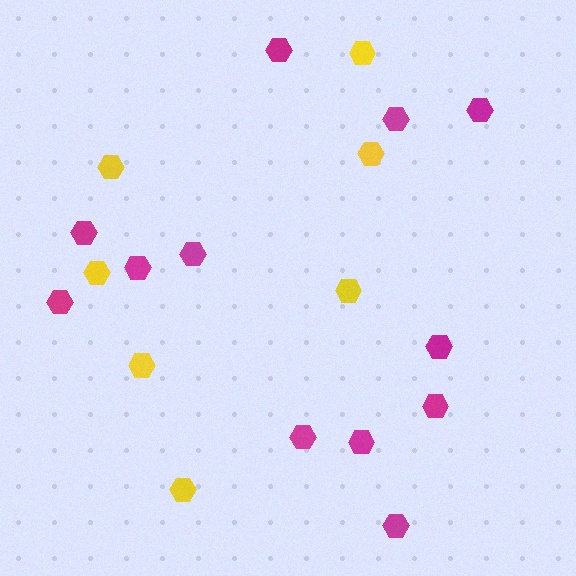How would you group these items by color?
There are 2 groups: one group of yellow hexagons (7) and one group of magenta hexagons (12).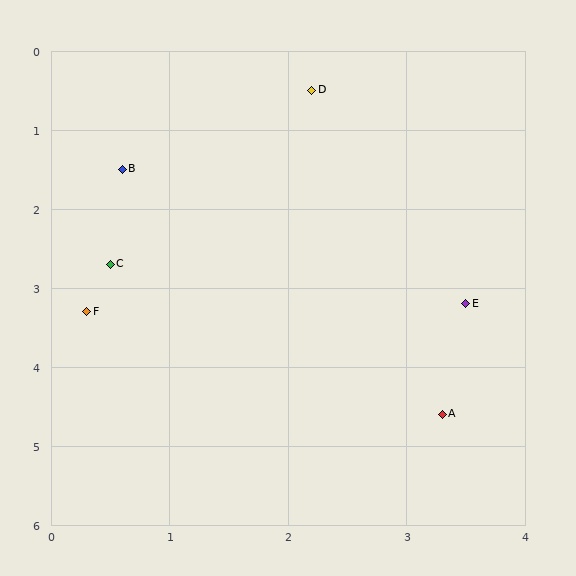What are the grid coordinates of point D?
Point D is at approximately (2.2, 0.5).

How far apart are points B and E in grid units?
Points B and E are about 3.4 grid units apart.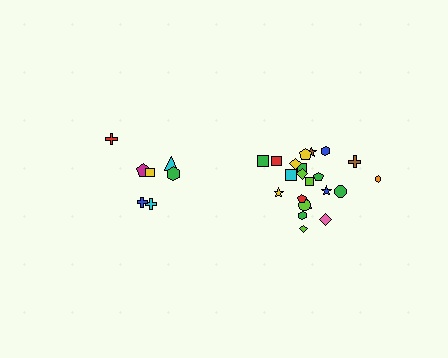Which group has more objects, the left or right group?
The right group.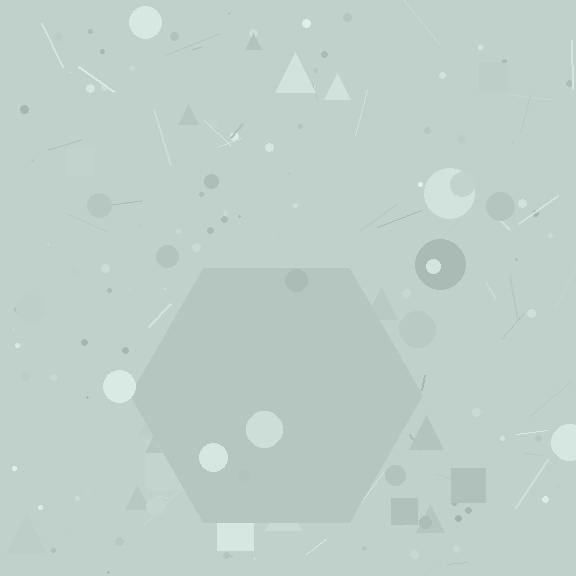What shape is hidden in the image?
A hexagon is hidden in the image.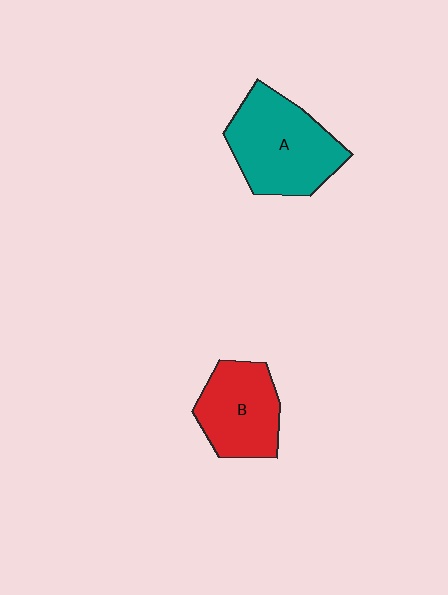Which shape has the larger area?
Shape A (teal).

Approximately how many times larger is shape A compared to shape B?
Approximately 1.3 times.